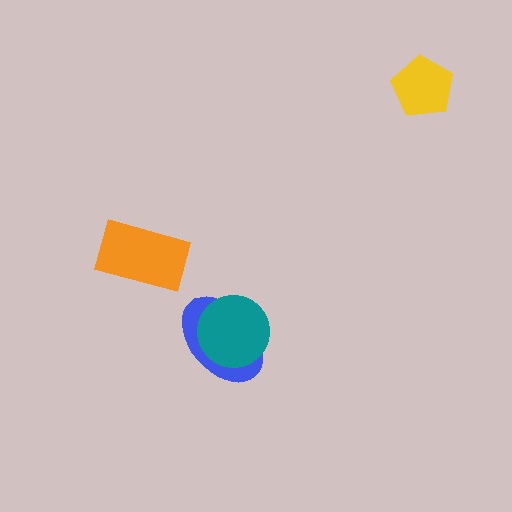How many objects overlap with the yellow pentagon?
0 objects overlap with the yellow pentagon.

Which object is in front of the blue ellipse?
The teal circle is in front of the blue ellipse.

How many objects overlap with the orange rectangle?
0 objects overlap with the orange rectangle.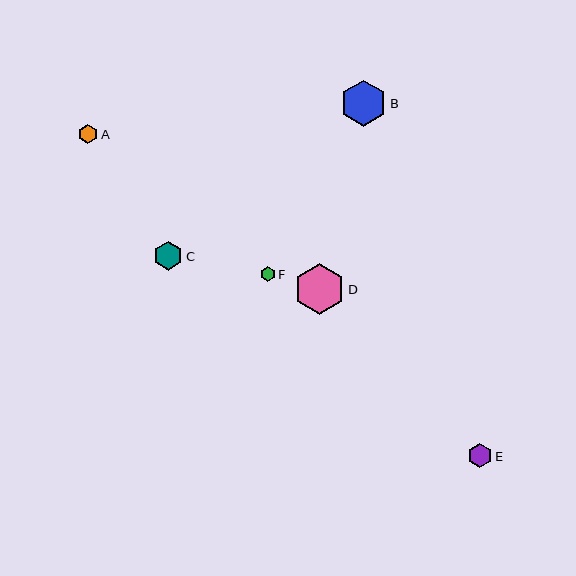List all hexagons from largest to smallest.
From largest to smallest: D, B, C, E, A, F.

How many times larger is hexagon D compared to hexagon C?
Hexagon D is approximately 1.8 times the size of hexagon C.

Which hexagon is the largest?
Hexagon D is the largest with a size of approximately 51 pixels.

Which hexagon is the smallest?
Hexagon F is the smallest with a size of approximately 15 pixels.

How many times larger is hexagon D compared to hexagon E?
Hexagon D is approximately 2.1 times the size of hexagon E.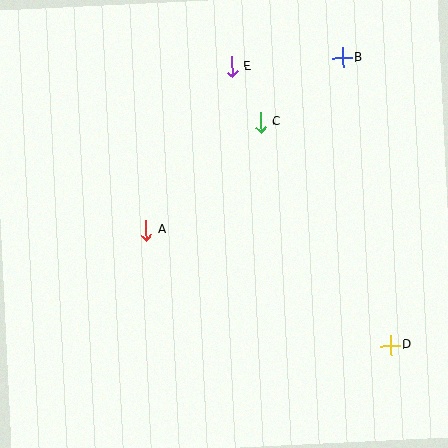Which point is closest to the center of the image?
Point A at (146, 230) is closest to the center.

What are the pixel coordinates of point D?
Point D is at (390, 346).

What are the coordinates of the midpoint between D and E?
The midpoint between D and E is at (311, 206).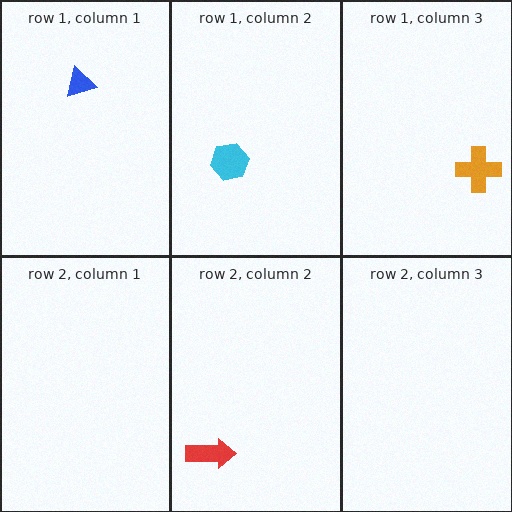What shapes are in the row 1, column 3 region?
The orange cross.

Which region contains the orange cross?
The row 1, column 3 region.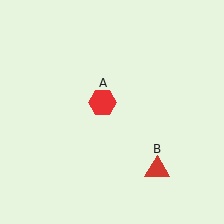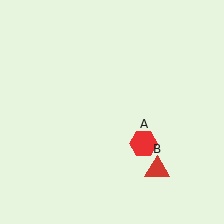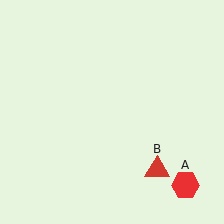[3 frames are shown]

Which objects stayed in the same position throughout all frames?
Red triangle (object B) remained stationary.